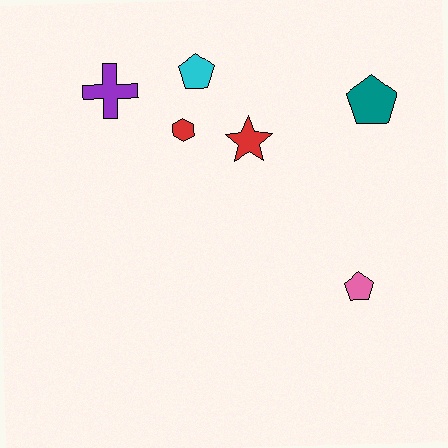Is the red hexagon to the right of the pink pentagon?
No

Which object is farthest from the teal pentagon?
The purple cross is farthest from the teal pentagon.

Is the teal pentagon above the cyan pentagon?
No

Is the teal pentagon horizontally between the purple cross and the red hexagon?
No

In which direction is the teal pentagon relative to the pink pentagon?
The teal pentagon is above the pink pentagon.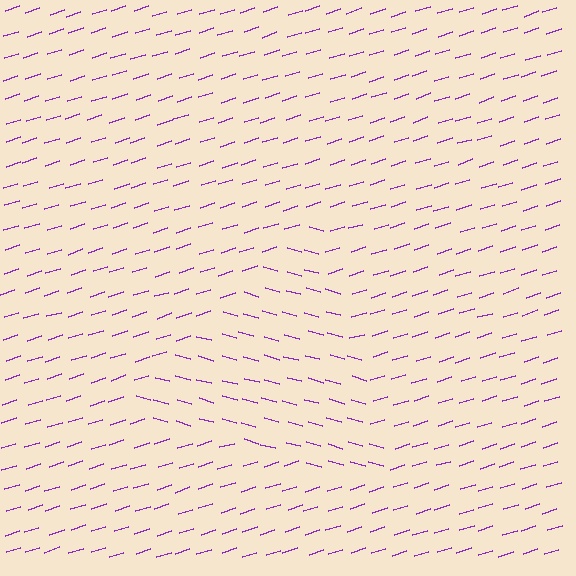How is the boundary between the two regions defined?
The boundary is defined purely by a change in line orientation (approximately 33 degrees difference). All lines are the same color and thickness.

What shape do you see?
I see a triangle.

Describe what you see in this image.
The image is filled with small purple line segments. A triangle region in the image has lines oriented differently from the surrounding lines, creating a visible texture boundary.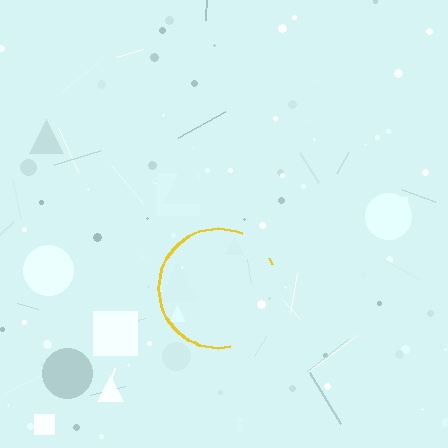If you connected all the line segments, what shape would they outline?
They would outline a circle.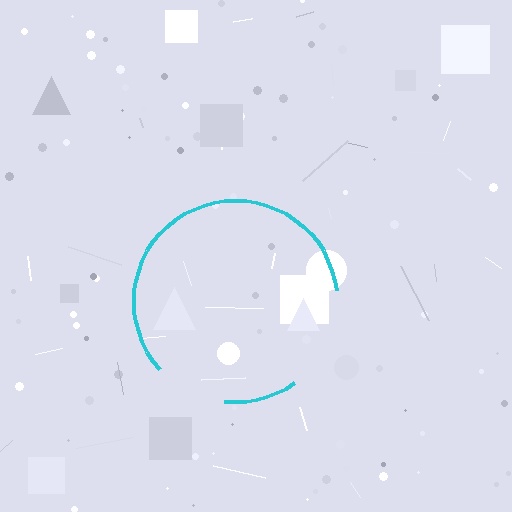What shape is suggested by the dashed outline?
The dashed outline suggests a circle.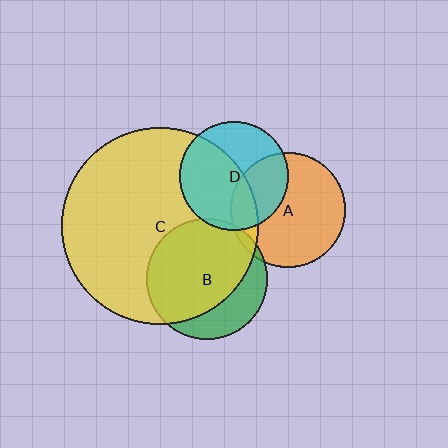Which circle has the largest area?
Circle C (yellow).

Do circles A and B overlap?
Yes.